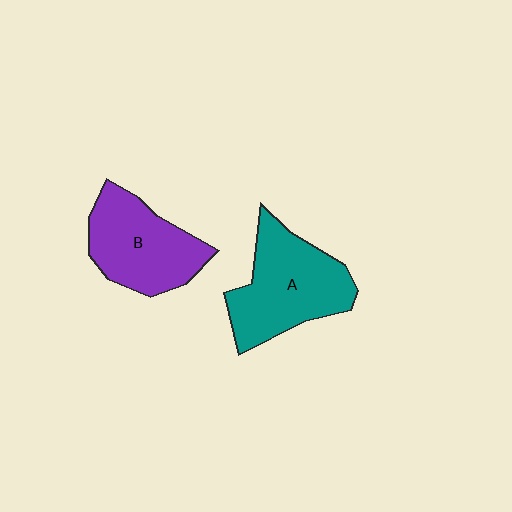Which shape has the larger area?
Shape A (teal).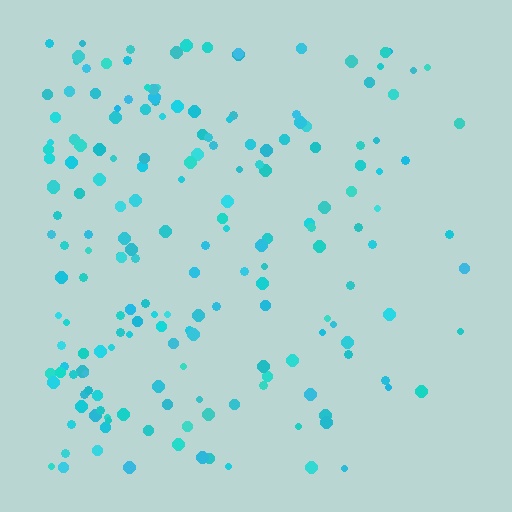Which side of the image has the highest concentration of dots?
The left.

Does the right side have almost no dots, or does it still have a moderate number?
Still a moderate number, just noticeably fewer than the left.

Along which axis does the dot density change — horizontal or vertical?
Horizontal.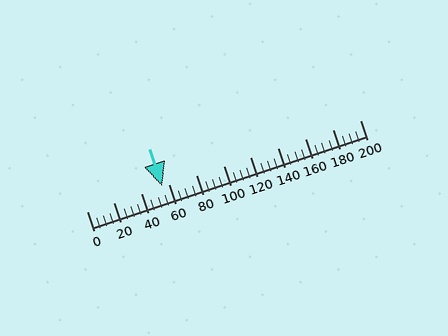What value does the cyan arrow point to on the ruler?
The cyan arrow points to approximately 55.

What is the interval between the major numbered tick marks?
The major tick marks are spaced 20 units apart.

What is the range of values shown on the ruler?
The ruler shows values from 0 to 200.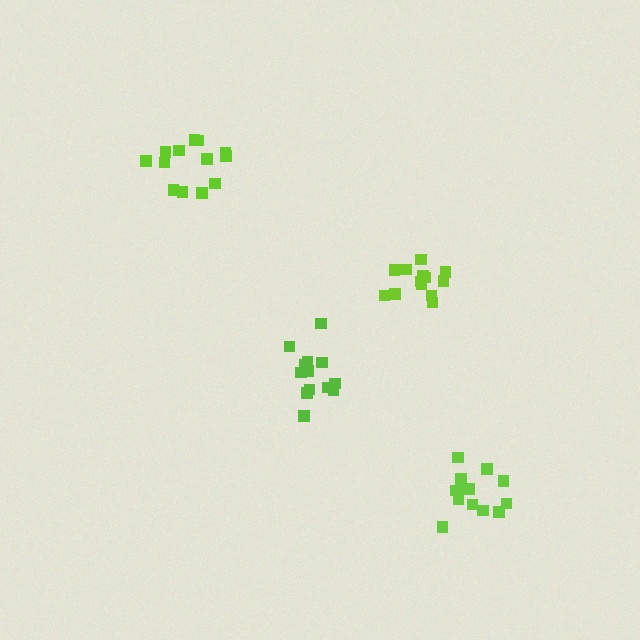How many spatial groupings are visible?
There are 4 spatial groupings.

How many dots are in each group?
Group 1: 14 dots, Group 2: 13 dots, Group 3: 14 dots, Group 4: 13 dots (54 total).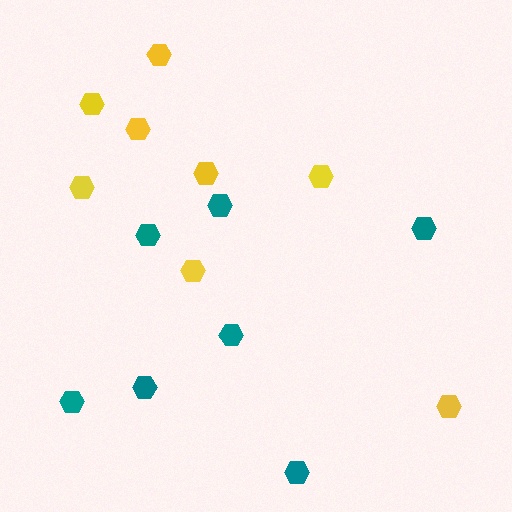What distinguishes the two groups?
There are 2 groups: one group of yellow hexagons (8) and one group of teal hexagons (7).